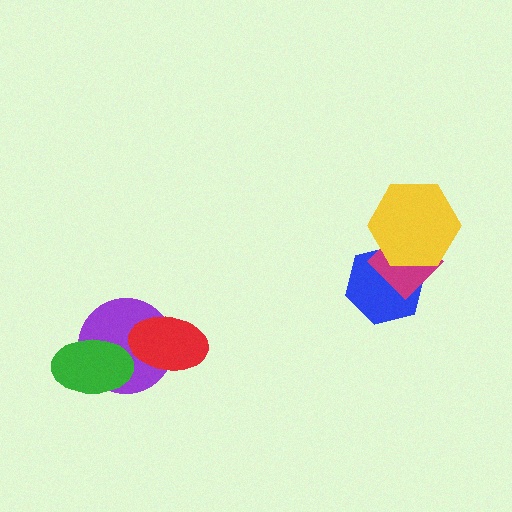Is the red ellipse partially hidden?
No, no other shape covers it.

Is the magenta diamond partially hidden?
Yes, it is partially covered by another shape.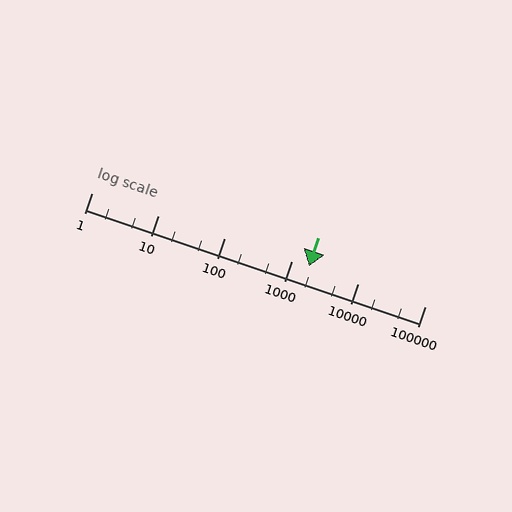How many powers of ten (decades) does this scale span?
The scale spans 5 decades, from 1 to 100000.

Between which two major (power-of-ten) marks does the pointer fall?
The pointer is between 1000 and 10000.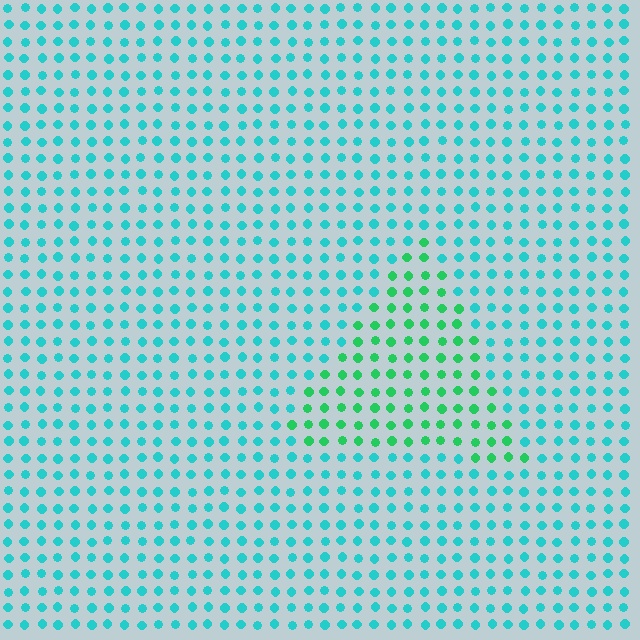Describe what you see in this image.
The image is filled with small cyan elements in a uniform arrangement. A triangle-shaped region is visible where the elements are tinted to a slightly different hue, forming a subtle color boundary.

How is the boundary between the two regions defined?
The boundary is defined purely by a slight shift in hue (about 39 degrees). Spacing, size, and orientation are identical on both sides.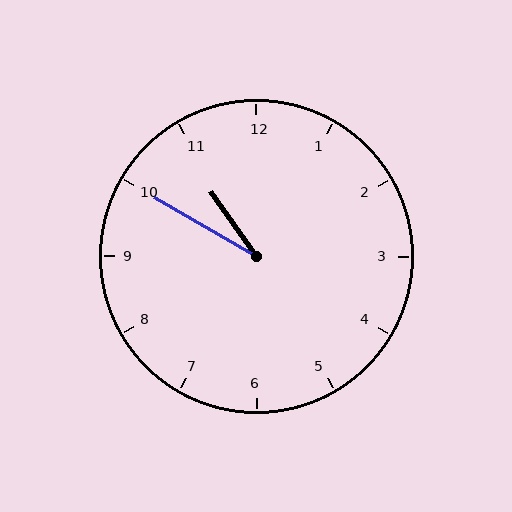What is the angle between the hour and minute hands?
Approximately 25 degrees.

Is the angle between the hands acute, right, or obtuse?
It is acute.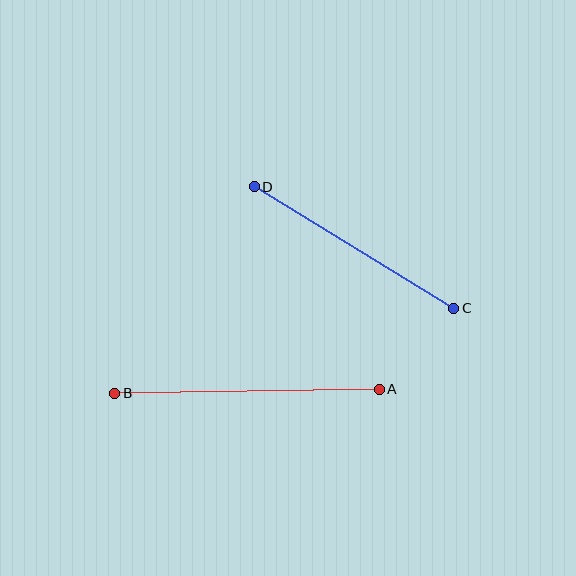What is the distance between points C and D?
The distance is approximately 233 pixels.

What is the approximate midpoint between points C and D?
The midpoint is at approximately (354, 247) pixels.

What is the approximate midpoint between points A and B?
The midpoint is at approximately (247, 391) pixels.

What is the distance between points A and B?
The distance is approximately 264 pixels.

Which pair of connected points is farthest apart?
Points A and B are farthest apart.